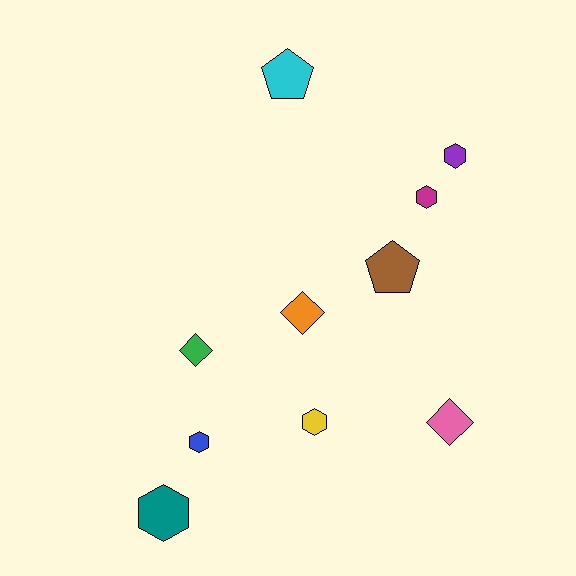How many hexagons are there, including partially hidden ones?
There are 5 hexagons.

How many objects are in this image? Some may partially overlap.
There are 10 objects.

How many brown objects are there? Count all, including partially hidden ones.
There is 1 brown object.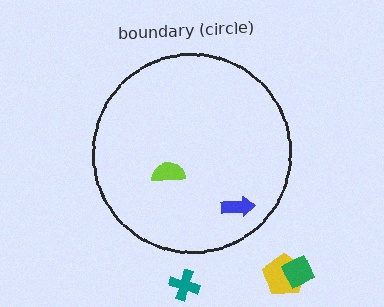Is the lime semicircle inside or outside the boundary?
Inside.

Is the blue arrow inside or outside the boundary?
Inside.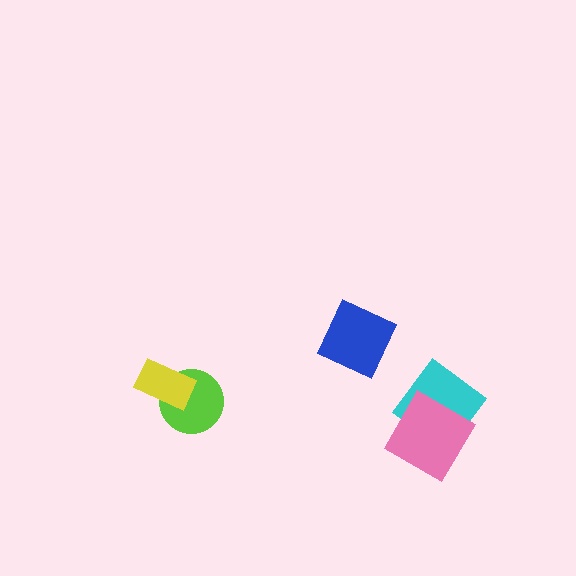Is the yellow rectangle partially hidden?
No, no other shape covers it.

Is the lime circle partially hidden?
Yes, it is partially covered by another shape.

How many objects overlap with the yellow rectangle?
1 object overlaps with the yellow rectangle.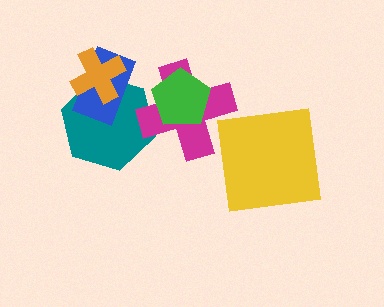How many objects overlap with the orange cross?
2 objects overlap with the orange cross.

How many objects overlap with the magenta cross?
2 objects overlap with the magenta cross.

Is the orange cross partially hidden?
No, no other shape covers it.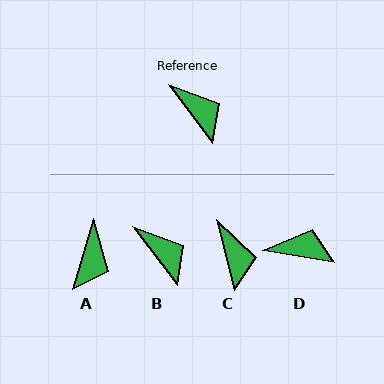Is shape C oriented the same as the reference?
No, it is off by about 24 degrees.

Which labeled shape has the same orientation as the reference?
B.